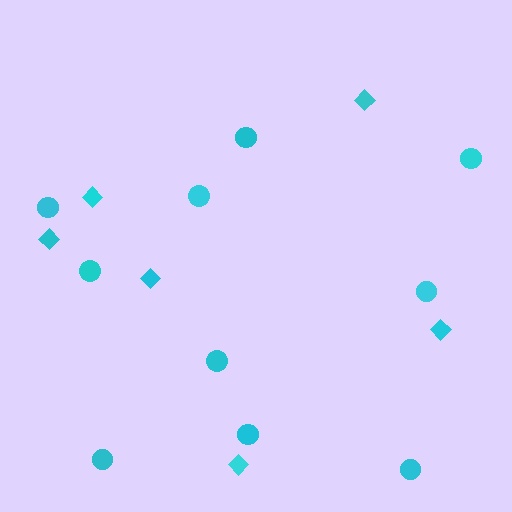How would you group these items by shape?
There are 2 groups: one group of circles (10) and one group of diamonds (6).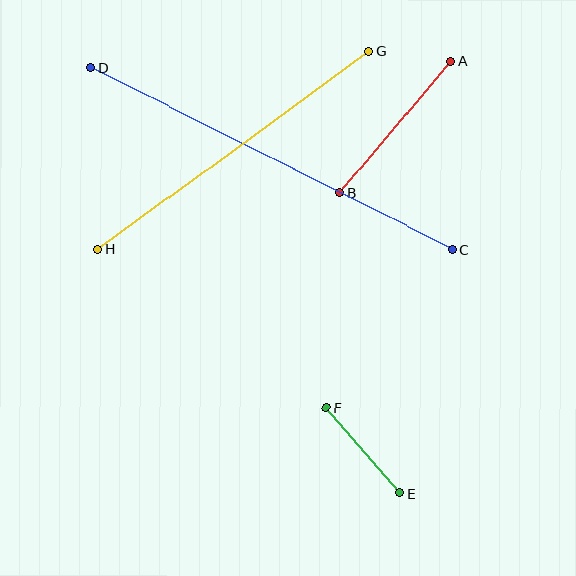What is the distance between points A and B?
The distance is approximately 172 pixels.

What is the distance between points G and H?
The distance is approximately 335 pixels.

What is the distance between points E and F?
The distance is approximately 113 pixels.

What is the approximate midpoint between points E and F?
The midpoint is at approximately (363, 451) pixels.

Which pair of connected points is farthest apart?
Points C and D are farthest apart.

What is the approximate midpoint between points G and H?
The midpoint is at approximately (233, 151) pixels.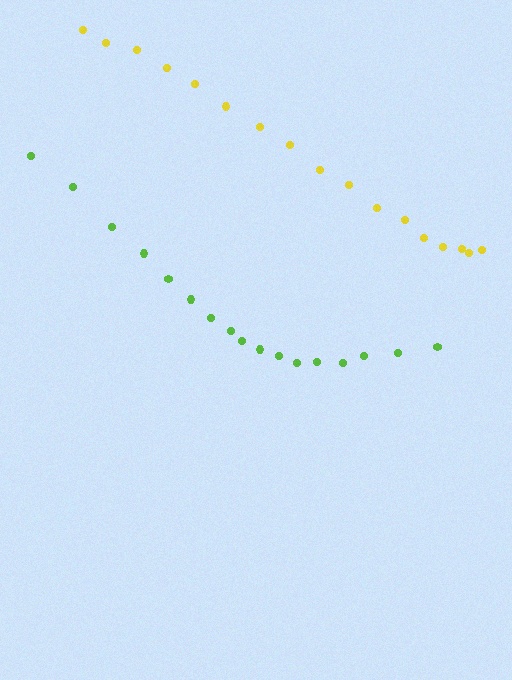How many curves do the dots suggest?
There are 2 distinct paths.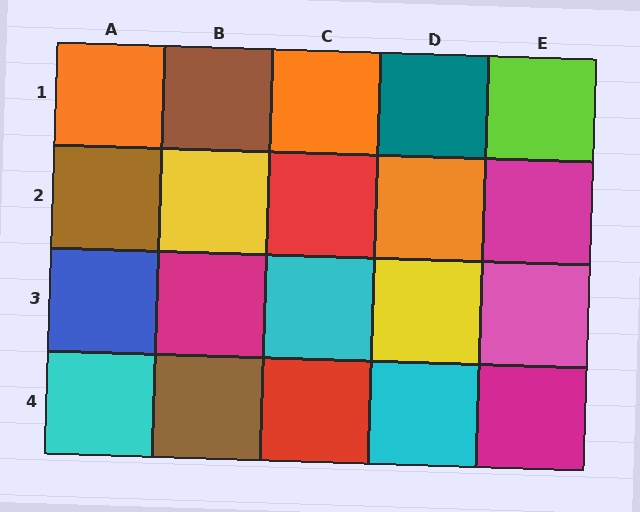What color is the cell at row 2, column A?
Brown.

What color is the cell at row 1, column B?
Brown.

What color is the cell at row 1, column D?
Teal.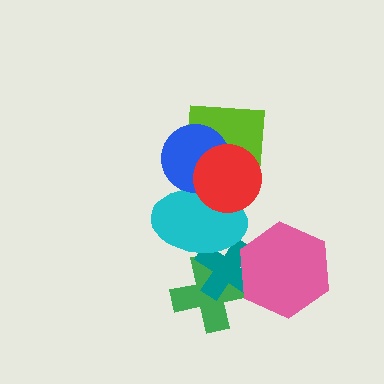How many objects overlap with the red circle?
3 objects overlap with the red circle.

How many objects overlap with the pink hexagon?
2 objects overlap with the pink hexagon.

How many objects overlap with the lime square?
2 objects overlap with the lime square.